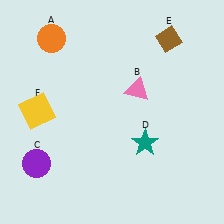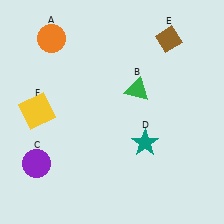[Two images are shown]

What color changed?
The triangle (B) changed from pink in Image 1 to green in Image 2.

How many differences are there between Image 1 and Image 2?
There is 1 difference between the two images.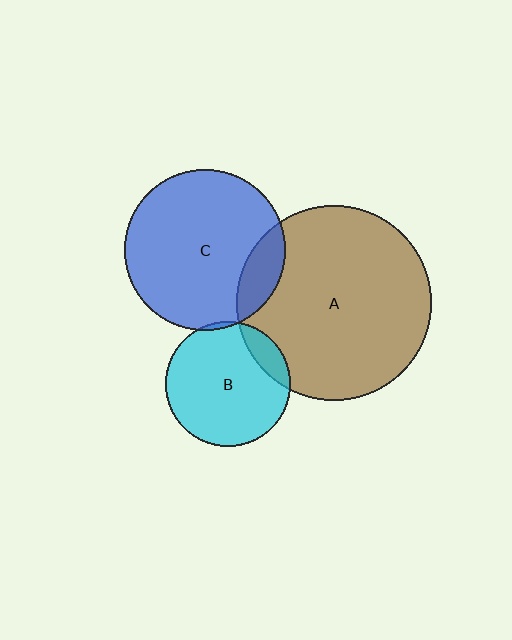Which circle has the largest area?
Circle A (brown).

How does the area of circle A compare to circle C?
Approximately 1.5 times.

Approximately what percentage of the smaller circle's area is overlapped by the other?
Approximately 5%.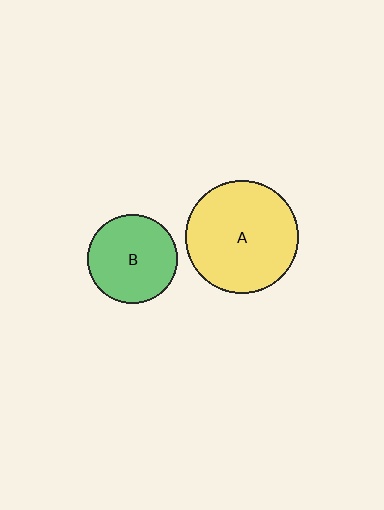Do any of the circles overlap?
No, none of the circles overlap.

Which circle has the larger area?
Circle A (yellow).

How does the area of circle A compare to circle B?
Approximately 1.6 times.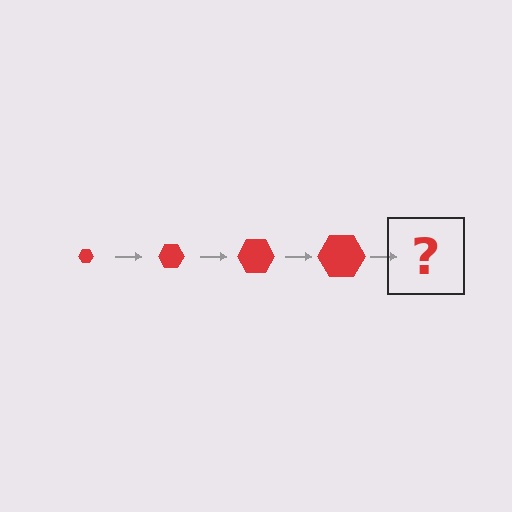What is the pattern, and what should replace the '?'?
The pattern is that the hexagon gets progressively larger each step. The '?' should be a red hexagon, larger than the previous one.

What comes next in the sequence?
The next element should be a red hexagon, larger than the previous one.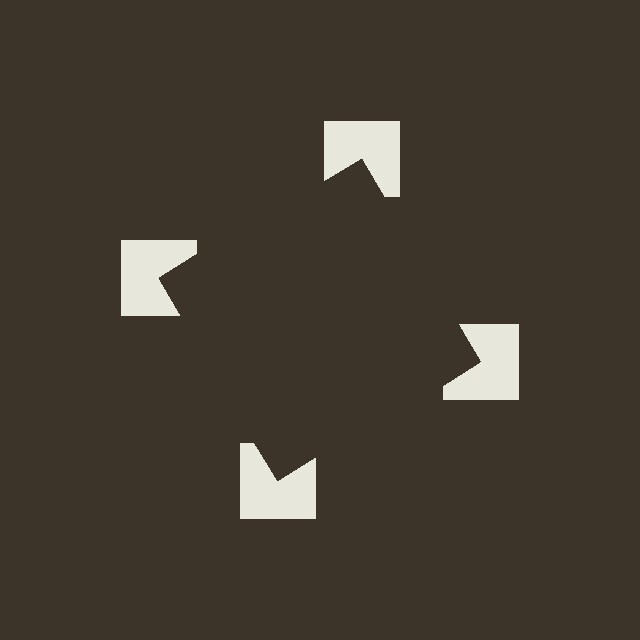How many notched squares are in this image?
There are 4 — one at each vertex of the illusory square.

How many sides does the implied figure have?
4 sides.